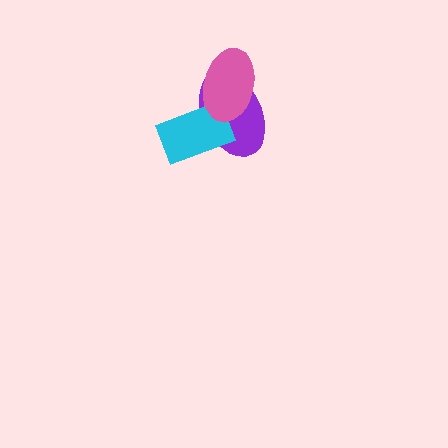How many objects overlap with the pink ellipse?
2 objects overlap with the pink ellipse.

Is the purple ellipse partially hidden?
Yes, it is partially covered by another shape.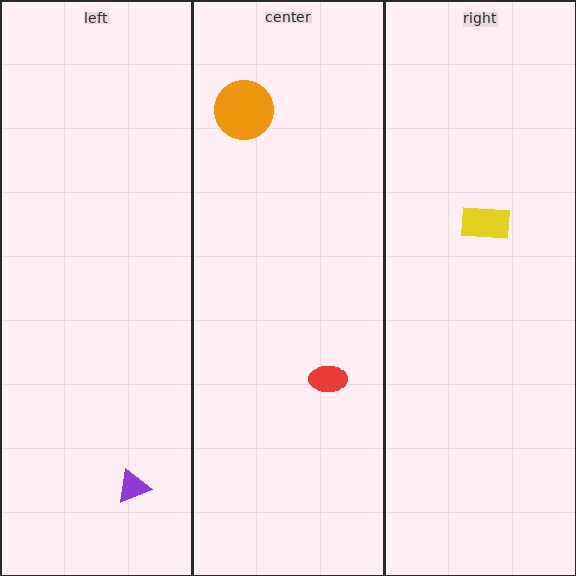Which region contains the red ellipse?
The center region.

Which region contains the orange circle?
The center region.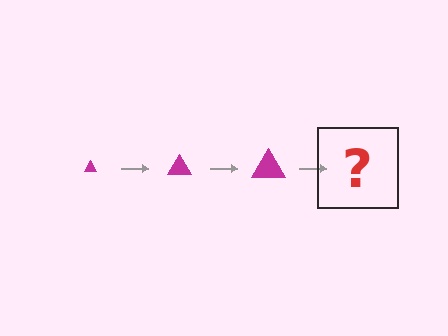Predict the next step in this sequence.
The next step is a magenta triangle, larger than the previous one.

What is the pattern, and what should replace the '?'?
The pattern is that the triangle gets progressively larger each step. The '?' should be a magenta triangle, larger than the previous one.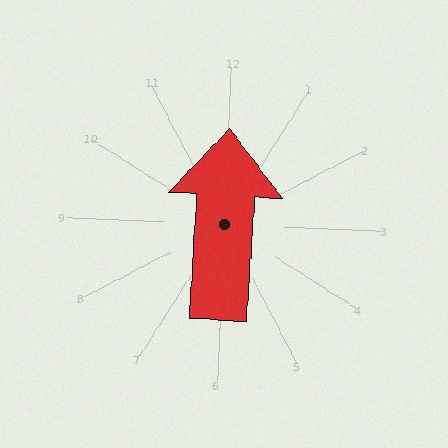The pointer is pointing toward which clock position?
Roughly 12 o'clock.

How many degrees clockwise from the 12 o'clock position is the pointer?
Approximately 1 degrees.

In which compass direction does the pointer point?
North.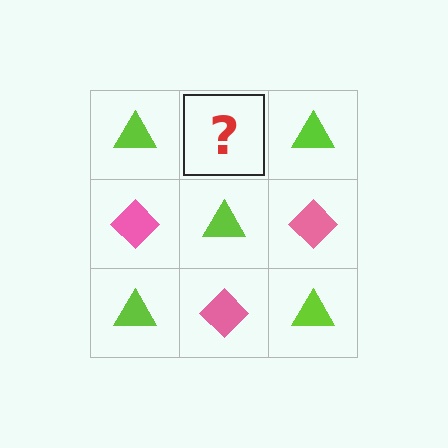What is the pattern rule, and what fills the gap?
The rule is that it alternates lime triangle and pink diamond in a checkerboard pattern. The gap should be filled with a pink diamond.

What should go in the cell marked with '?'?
The missing cell should contain a pink diamond.